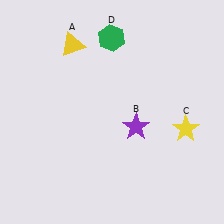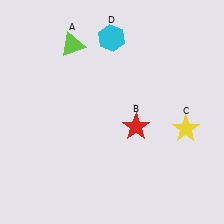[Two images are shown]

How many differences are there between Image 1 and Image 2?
There are 3 differences between the two images.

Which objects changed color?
A changed from yellow to lime. B changed from purple to red. D changed from green to cyan.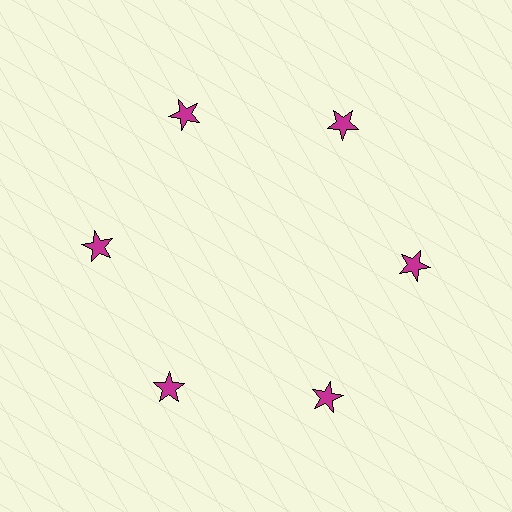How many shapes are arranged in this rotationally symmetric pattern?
There are 6 shapes, arranged in 6 groups of 1.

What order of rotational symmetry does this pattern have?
This pattern has 6-fold rotational symmetry.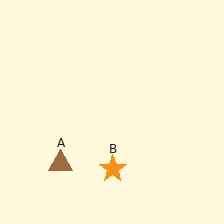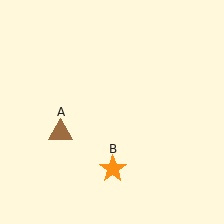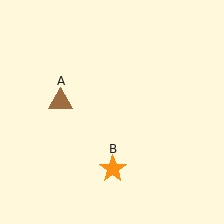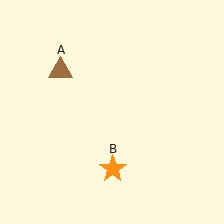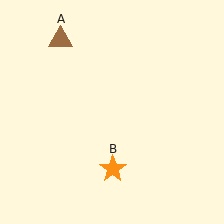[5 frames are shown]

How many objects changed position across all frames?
1 object changed position: brown triangle (object A).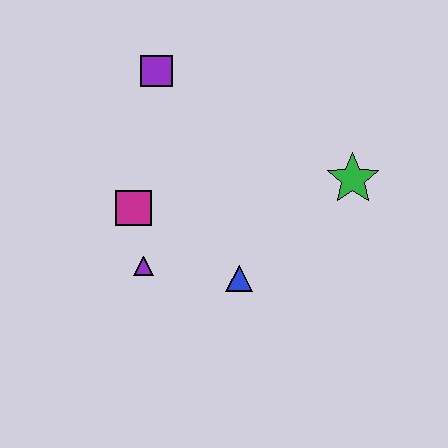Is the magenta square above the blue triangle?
Yes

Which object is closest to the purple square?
The magenta square is closest to the purple square.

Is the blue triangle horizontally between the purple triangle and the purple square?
No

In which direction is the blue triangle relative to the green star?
The blue triangle is to the left of the green star.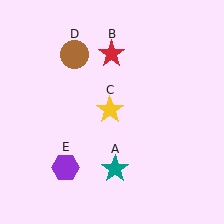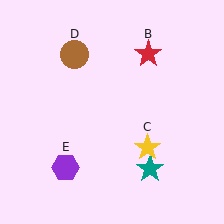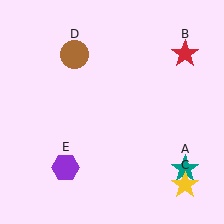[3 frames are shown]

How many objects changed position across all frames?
3 objects changed position: teal star (object A), red star (object B), yellow star (object C).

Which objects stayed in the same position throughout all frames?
Brown circle (object D) and purple hexagon (object E) remained stationary.